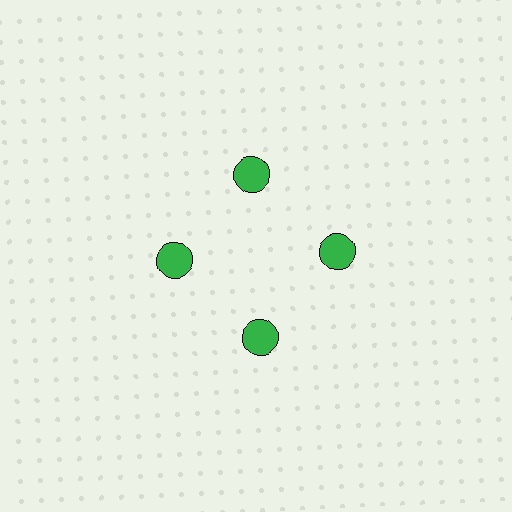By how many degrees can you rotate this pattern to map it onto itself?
The pattern maps onto itself every 90 degrees of rotation.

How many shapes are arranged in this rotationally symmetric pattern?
There are 4 shapes, arranged in 4 groups of 1.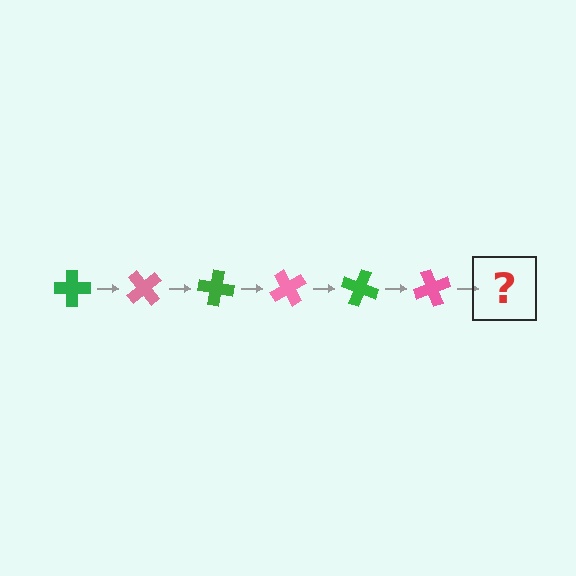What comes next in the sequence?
The next element should be a green cross, rotated 300 degrees from the start.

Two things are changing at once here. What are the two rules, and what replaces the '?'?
The two rules are that it rotates 50 degrees each step and the color cycles through green and pink. The '?' should be a green cross, rotated 300 degrees from the start.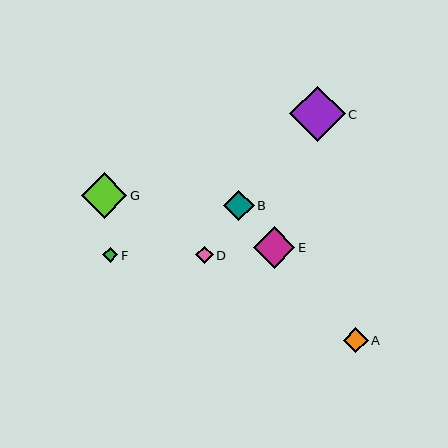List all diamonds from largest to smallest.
From largest to smallest: C, G, E, B, A, D, F.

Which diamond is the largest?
Diamond C is the largest with a size of approximately 56 pixels.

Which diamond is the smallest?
Diamond F is the smallest with a size of approximately 15 pixels.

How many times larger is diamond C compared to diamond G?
Diamond C is approximately 1.2 times the size of diamond G.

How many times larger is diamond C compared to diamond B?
Diamond C is approximately 1.8 times the size of diamond B.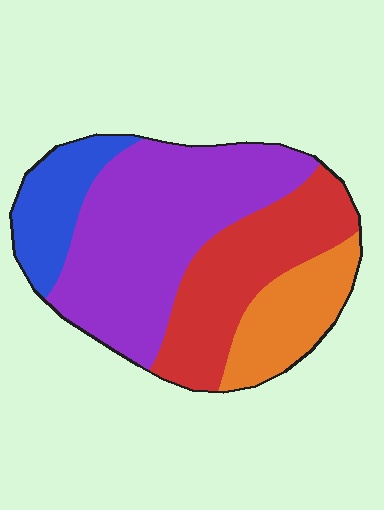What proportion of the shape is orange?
Orange covers about 15% of the shape.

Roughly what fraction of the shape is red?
Red covers about 25% of the shape.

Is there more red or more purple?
Purple.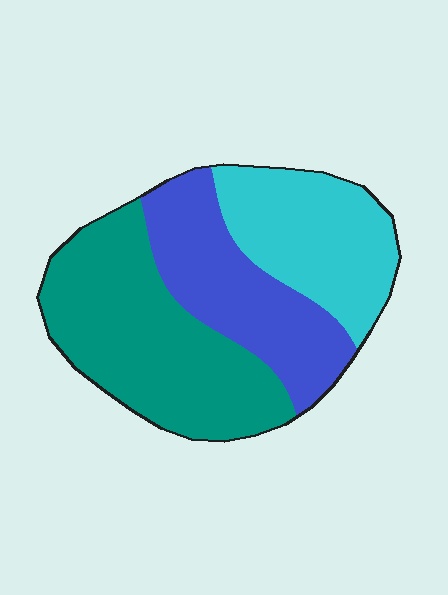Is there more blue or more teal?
Teal.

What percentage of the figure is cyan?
Cyan covers 28% of the figure.